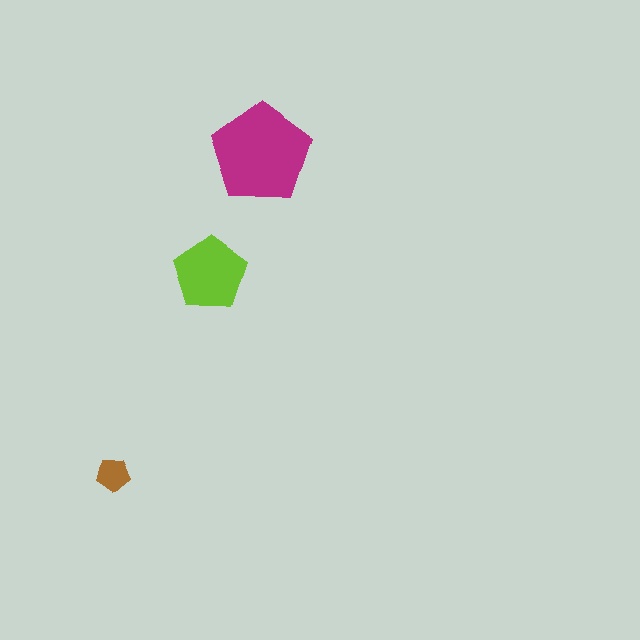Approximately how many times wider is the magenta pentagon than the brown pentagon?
About 3 times wider.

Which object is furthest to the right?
The magenta pentagon is rightmost.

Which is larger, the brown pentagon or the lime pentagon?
The lime one.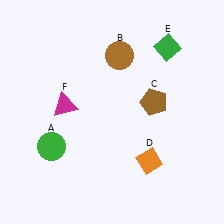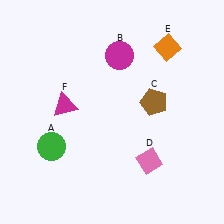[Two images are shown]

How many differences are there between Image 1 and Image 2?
There are 3 differences between the two images.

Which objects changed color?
B changed from brown to magenta. D changed from orange to pink. E changed from green to orange.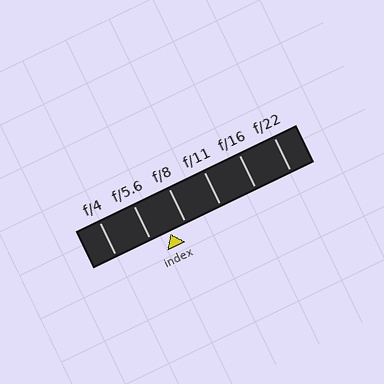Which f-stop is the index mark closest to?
The index mark is closest to f/8.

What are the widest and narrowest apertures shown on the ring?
The widest aperture shown is f/4 and the narrowest is f/22.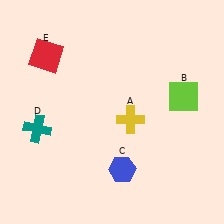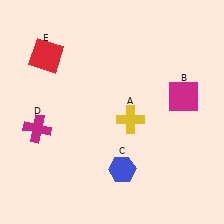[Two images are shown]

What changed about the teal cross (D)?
In Image 1, D is teal. In Image 2, it changed to magenta.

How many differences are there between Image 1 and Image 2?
There are 2 differences between the two images.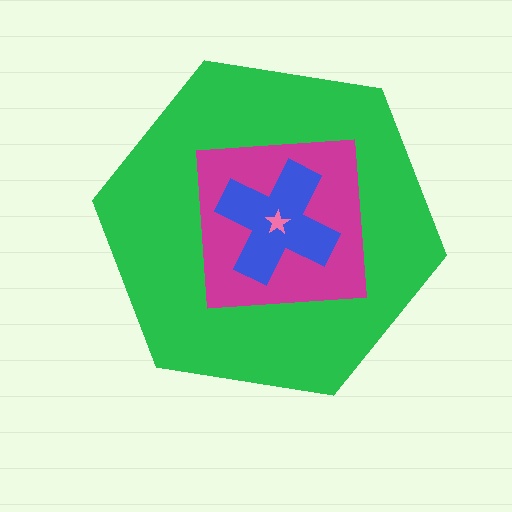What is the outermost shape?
The green hexagon.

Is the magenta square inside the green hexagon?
Yes.